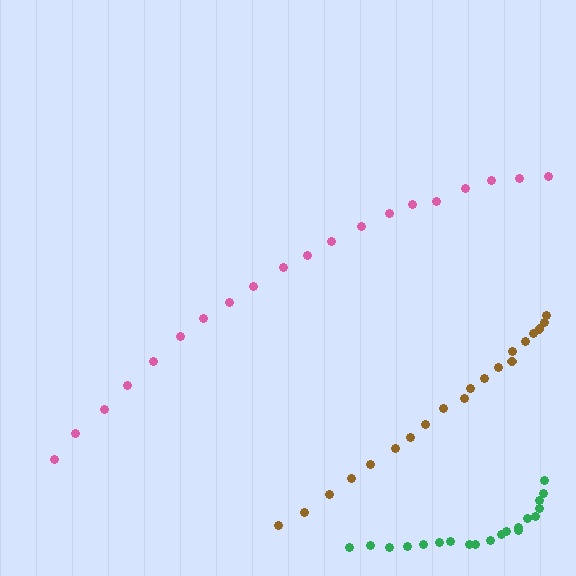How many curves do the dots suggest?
There are 3 distinct paths.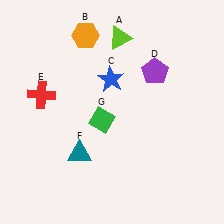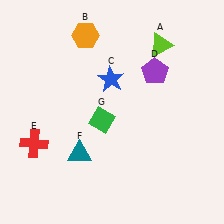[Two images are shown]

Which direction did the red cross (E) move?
The red cross (E) moved down.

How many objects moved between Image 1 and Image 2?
2 objects moved between the two images.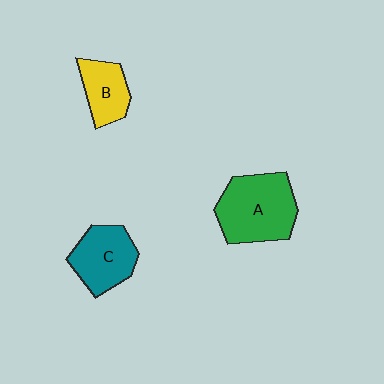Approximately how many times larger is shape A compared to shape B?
Approximately 1.9 times.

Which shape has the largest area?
Shape A (green).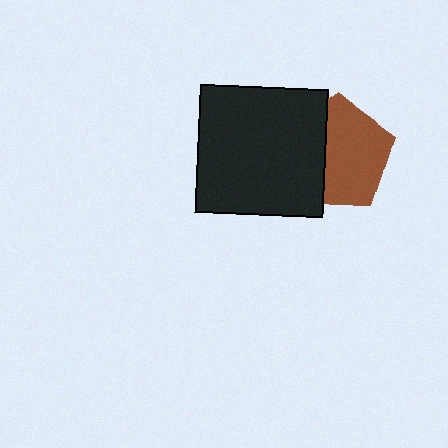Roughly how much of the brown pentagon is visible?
About half of it is visible (roughly 61%).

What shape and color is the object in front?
The object in front is a black square.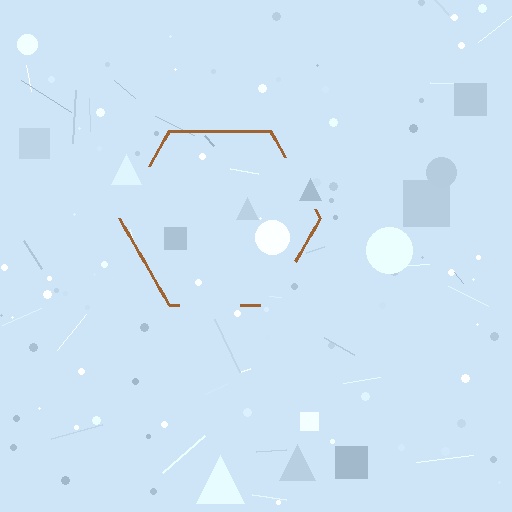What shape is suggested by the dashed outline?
The dashed outline suggests a hexagon.